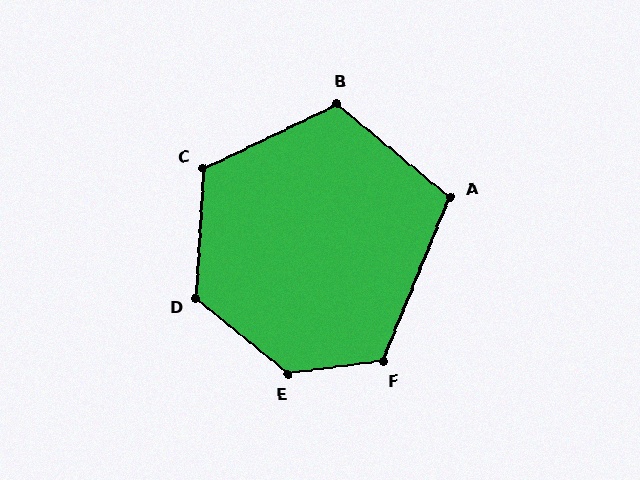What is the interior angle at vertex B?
Approximately 115 degrees (obtuse).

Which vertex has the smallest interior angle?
A, at approximately 107 degrees.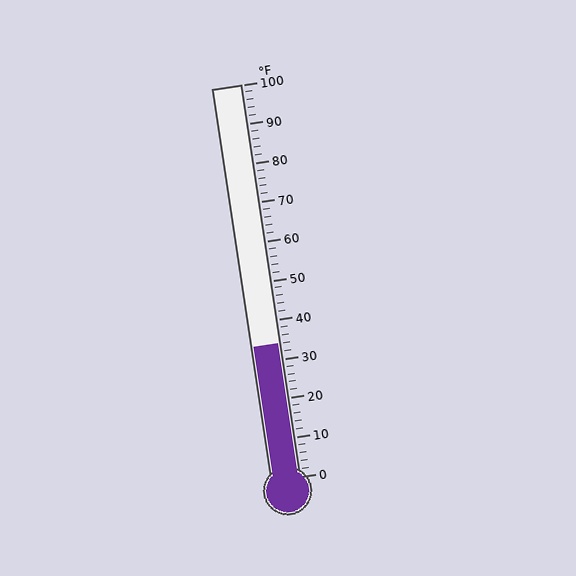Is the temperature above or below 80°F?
The temperature is below 80°F.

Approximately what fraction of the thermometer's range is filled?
The thermometer is filled to approximately 35% of its range.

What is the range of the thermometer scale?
The thermometer scale ranges from 0°F to 100°F.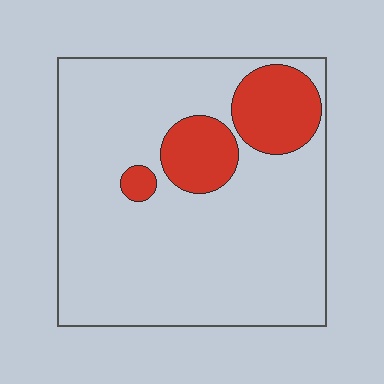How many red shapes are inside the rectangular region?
3.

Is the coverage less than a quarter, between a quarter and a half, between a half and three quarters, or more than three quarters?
Less than a quarter.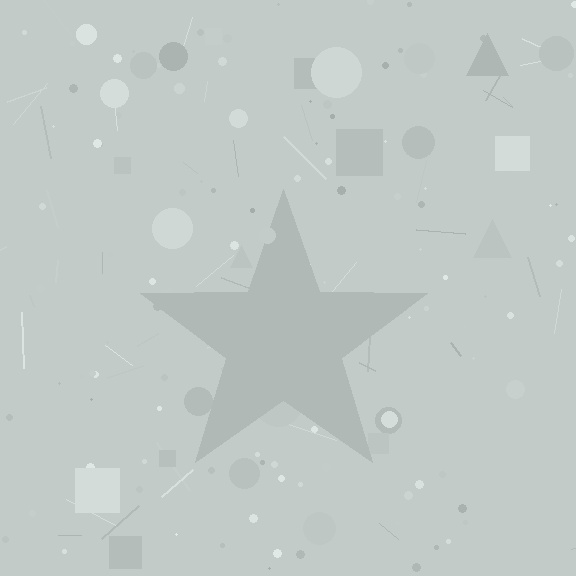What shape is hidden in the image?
A star is hidden in the image.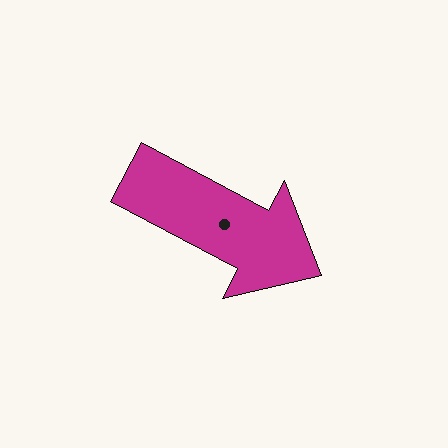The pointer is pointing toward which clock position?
Roughly 4 o'clock.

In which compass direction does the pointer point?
Southeast.